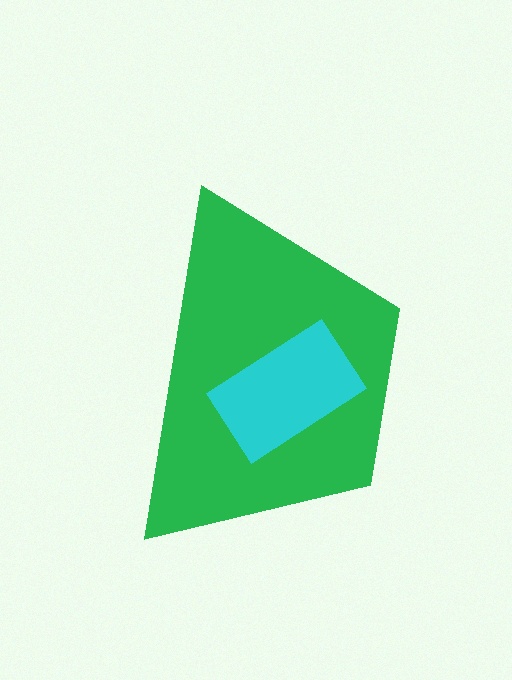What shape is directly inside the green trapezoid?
The cyan rectangle.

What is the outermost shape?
The green trapezoid.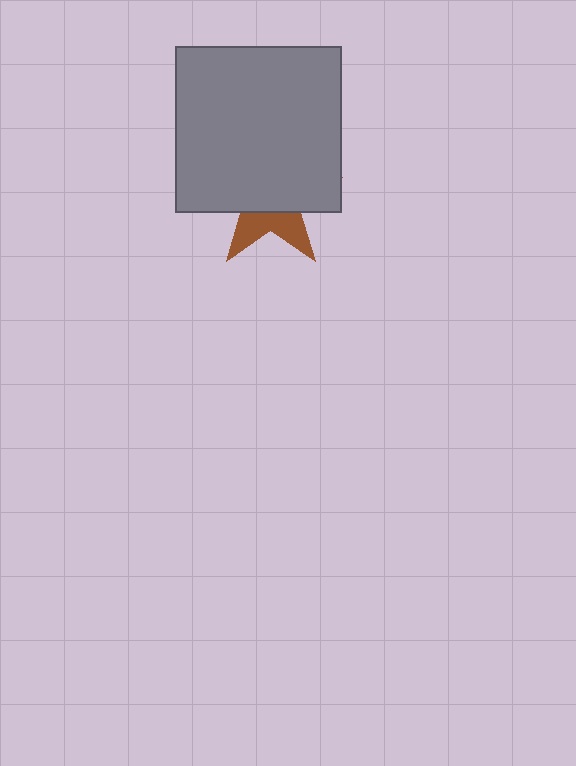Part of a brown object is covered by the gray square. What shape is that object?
It is a star.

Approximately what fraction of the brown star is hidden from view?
Roughly 67% of the brown star is hidden behind the gray square.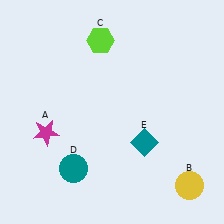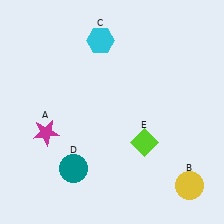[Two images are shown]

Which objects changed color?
C changed from lime to cyan. E changed from teal to lime.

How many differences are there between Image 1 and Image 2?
There are 2 differences between the two images.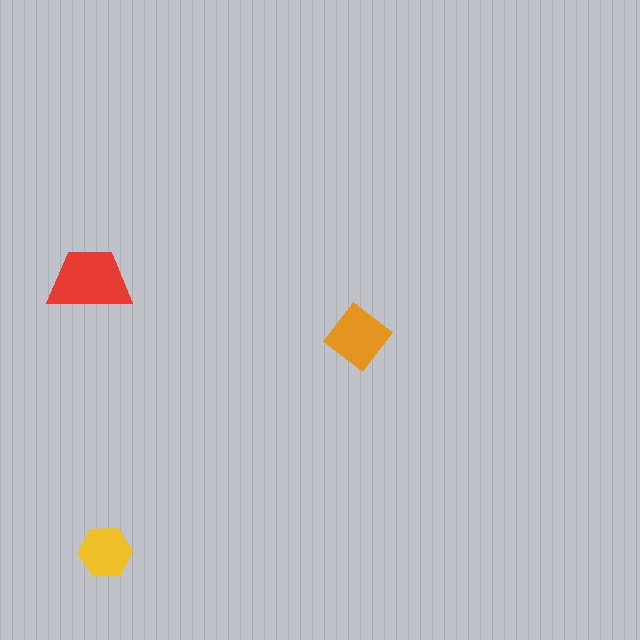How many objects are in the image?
There are 3 objects in the image.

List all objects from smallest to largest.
The yellow hexagon, the orange diamond, the red trapezoid.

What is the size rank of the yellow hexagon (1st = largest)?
3rd.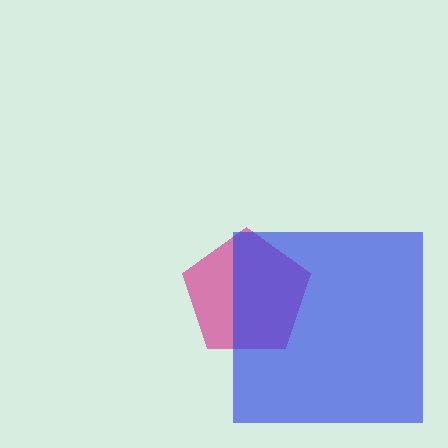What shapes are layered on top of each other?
The layered shapes are: a magenta pentagon, a blue square.